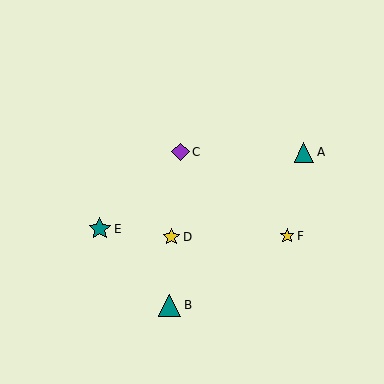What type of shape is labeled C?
Shape C is a purple diamond.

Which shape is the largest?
The teal star (labeled E) is the largest.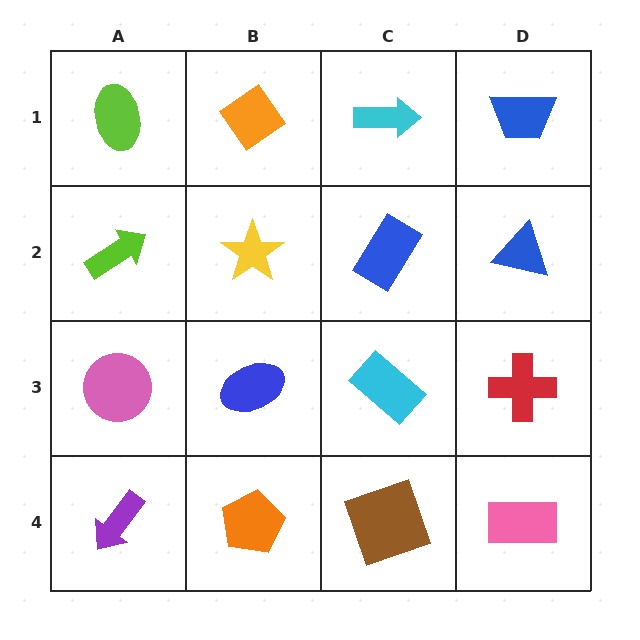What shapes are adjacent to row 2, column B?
An orange diamond (row 1, column B), a blue ellipse (row 3, column B), a lime arrow (row 2, column A), a blue rectangle (row 2, column C).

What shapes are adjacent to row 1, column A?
A lime arrow (row 2, column A), an orange diamond (row 1, column B).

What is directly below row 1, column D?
A blue triangle.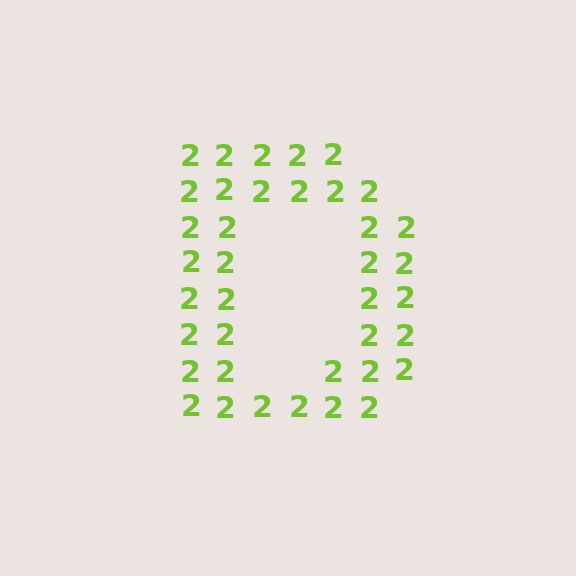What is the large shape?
The large shape is the letter D.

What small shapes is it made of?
It is made of small digit 2's.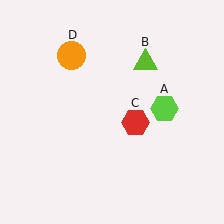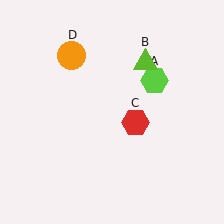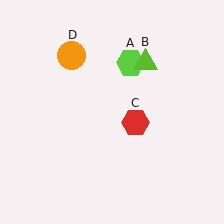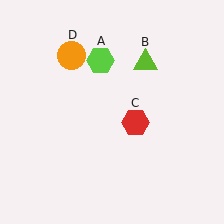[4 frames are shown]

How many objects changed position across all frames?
1 object changed position: lime hexagon (object A).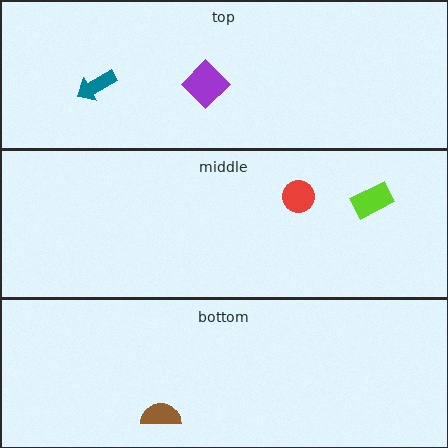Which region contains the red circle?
The middle region.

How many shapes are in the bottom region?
1.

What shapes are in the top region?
The purple diamond, the teal arrow.